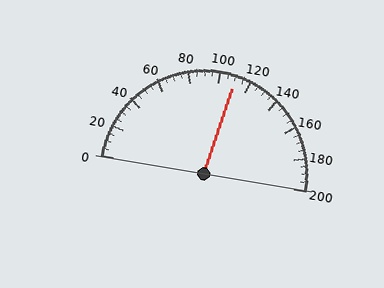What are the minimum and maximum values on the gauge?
The gauge ranges from 0 to 200.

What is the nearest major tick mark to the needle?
The nearest major tick mark is 120.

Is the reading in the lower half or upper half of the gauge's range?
The reading is in the upper half of the range (0 to 200).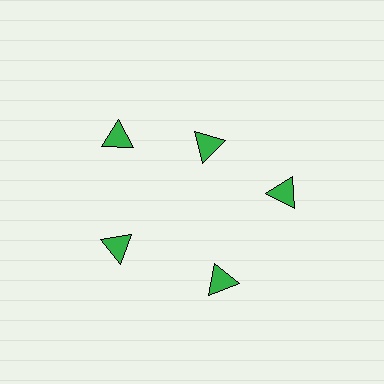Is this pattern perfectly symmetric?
No. The 5 green triangles are arranged in a ring, but one element near the 1 o'clock position is pulled inward toward the center, breaking the 5-fold rotational symmetry.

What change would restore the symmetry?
The symmetry would be restored by moving it outward, back onto the ring so that all 5 triangles sit at equal angles and equal distance from the center.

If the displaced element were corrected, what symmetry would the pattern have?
It would have 5-fold rotational symmetry — the pattern would map onto itself every 72 degrees.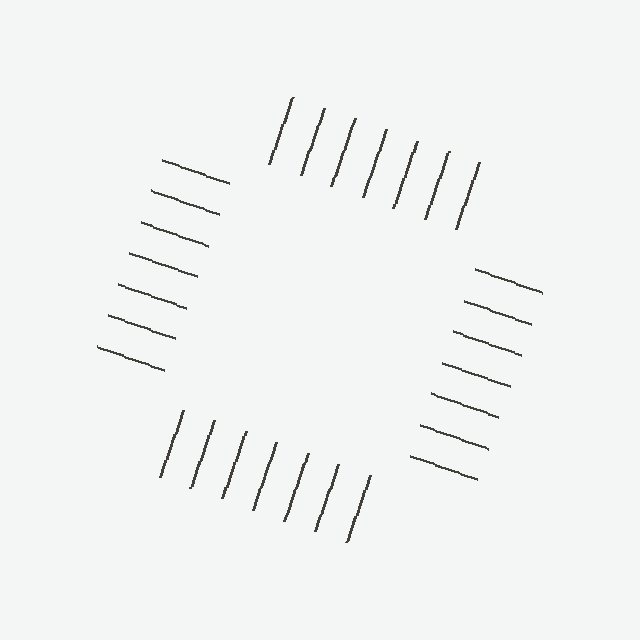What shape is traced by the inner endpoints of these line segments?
An illusory square — the line segments terminate on its edges but no continuous stroke is drawn.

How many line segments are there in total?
28 — 7 along each of the 4 edges.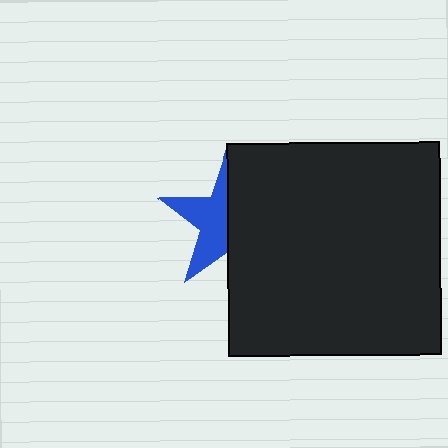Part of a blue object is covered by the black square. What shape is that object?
It is a star.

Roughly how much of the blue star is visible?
About half of it is visible (roughly 48%).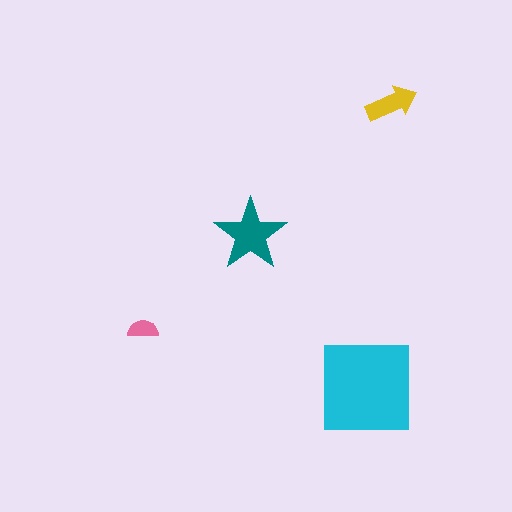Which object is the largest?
The cyan square.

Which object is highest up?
The yellow arrow is topmost.